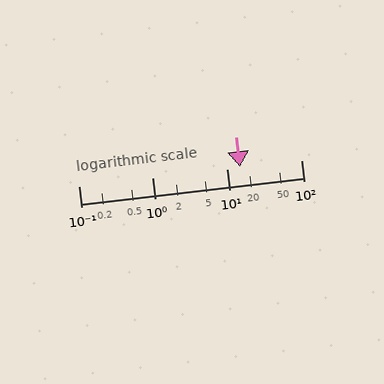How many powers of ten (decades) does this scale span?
The scale spans 3 decades, from 0.1 to 100.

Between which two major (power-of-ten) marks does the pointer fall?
The pointer is between 10 and 100.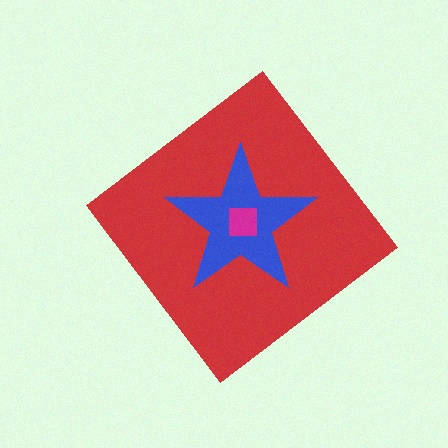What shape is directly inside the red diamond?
The blue star.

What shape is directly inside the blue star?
The magenta square.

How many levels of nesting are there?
3.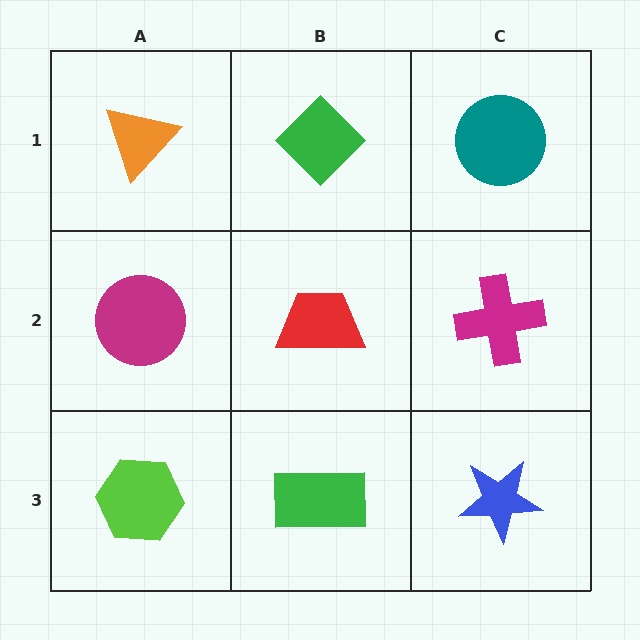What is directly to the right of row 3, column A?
A green rectangle.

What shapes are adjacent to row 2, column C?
A teal circle (row 1, column C), a blue star (row 3, column C), a red trapezoid (row 2, column B).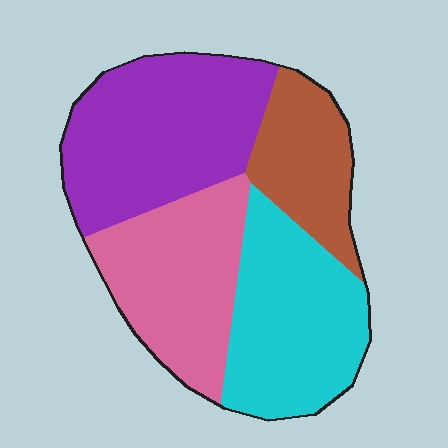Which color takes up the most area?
Purple, at roughly 30%.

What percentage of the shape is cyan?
Cyan covers 27% of the shape.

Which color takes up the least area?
Brown, at roughly 15%.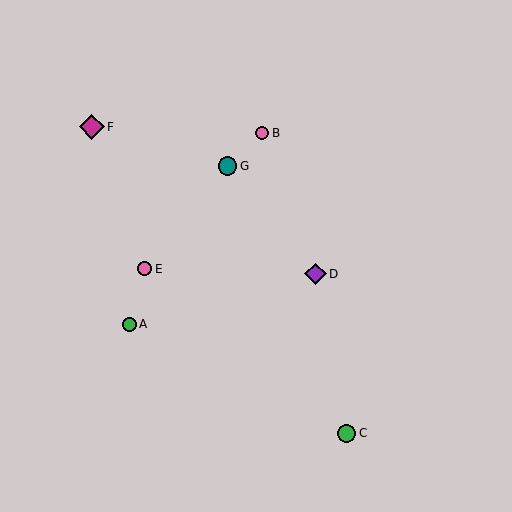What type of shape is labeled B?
Shape B is a pink circle.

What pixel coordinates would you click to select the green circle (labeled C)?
Click at (347, 433) to select the green circle C.